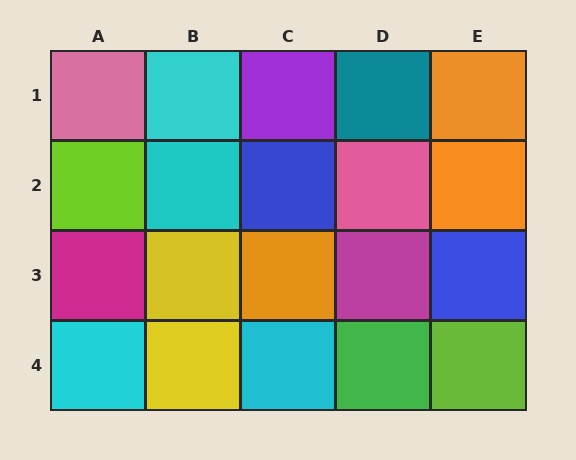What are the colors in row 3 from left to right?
Magenta, yellow, orange, magenta, blue.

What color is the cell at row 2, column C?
Blue.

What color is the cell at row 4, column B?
Yellow.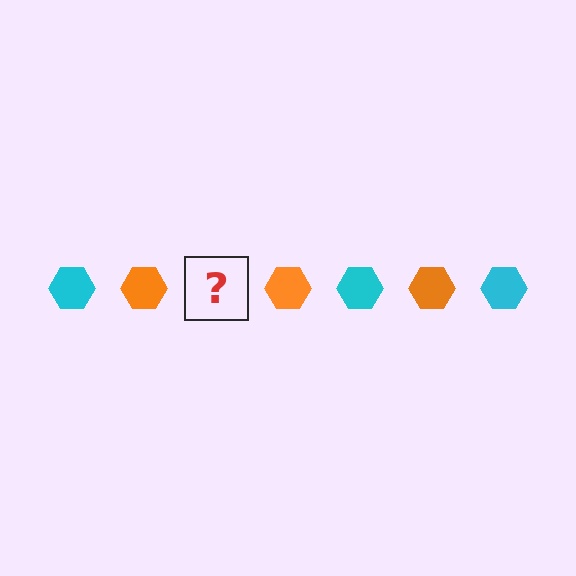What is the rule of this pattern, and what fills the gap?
The rule is that the pattern cycles through cyan, orange hexagons. The gap should be filled with a cyan hexagon.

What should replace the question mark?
The question mark should be replaced with a cyan hexagon.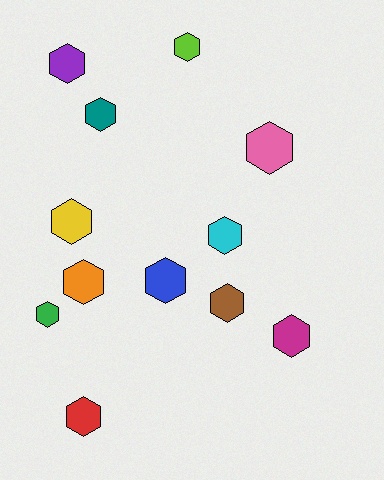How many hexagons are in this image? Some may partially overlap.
There are 12 hexagons.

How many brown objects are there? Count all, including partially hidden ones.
There is 1 brown object.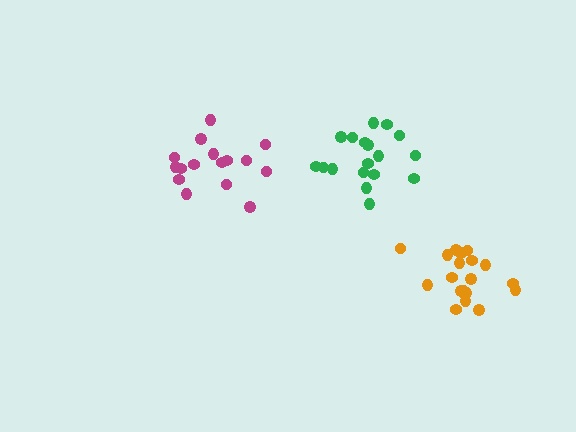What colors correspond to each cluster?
The clusters are colored: green, orange, magenta.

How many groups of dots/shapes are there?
There are 3 groups.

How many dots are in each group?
Group 1: 18 dots, Group 2: 21 dots, Group 3: 16 dots (55 total).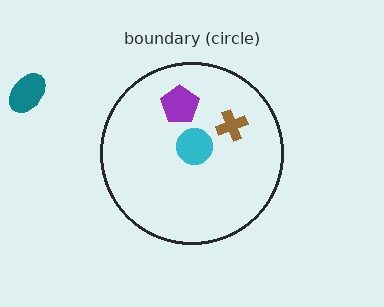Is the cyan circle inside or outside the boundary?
Inside.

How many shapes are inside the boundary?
3 inside, 1 outside.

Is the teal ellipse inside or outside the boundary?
Outside.